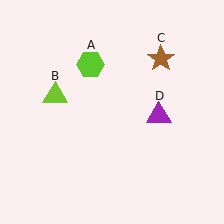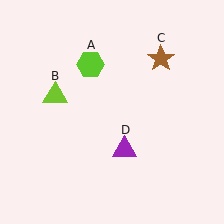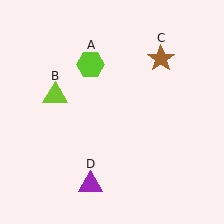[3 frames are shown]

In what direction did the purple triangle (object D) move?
The purple triangle (object D) moved down and to the left.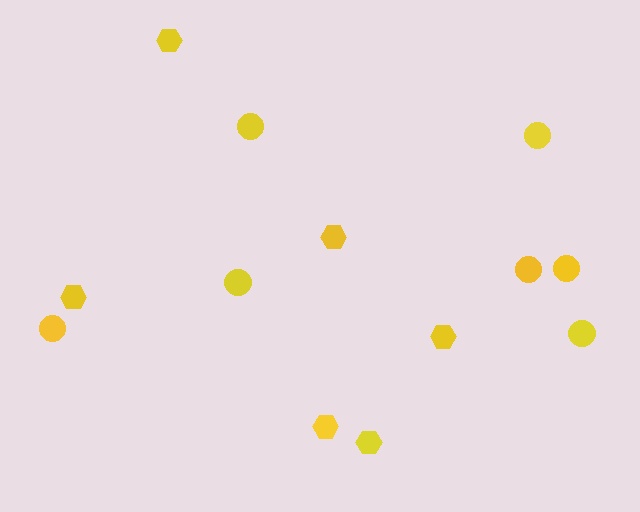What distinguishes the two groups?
There are 2 groups: one group of circles (7) and one group of hexagons (6).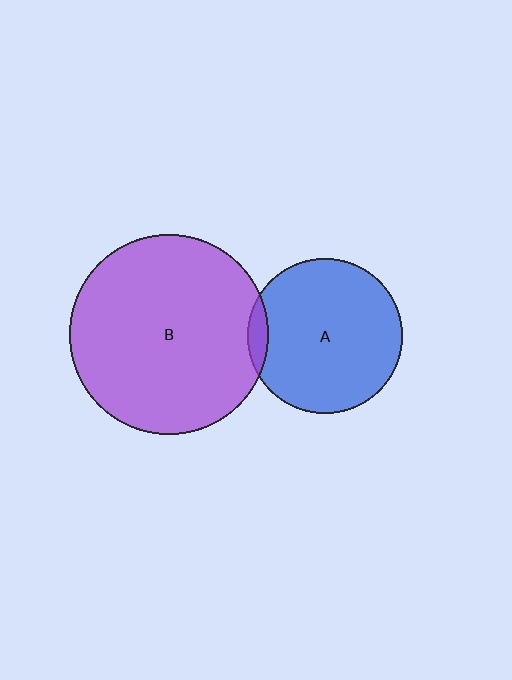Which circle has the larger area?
Circle B (purple).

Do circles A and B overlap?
Yes.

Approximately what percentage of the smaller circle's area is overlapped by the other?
Approximately 5%.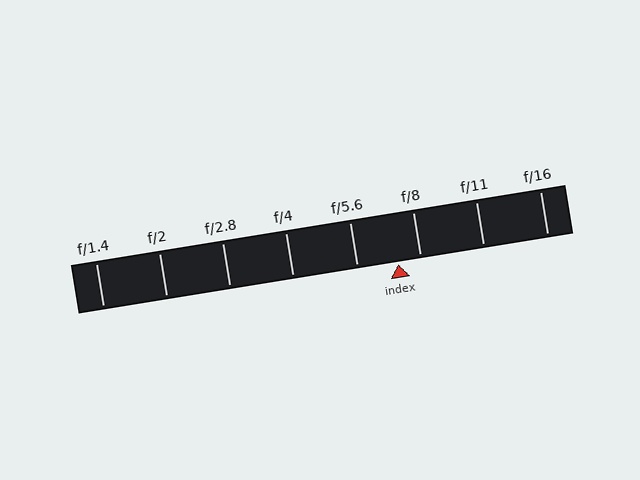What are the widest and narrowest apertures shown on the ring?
The widest aperture shown is f/1.4 and the narrowest is f/16.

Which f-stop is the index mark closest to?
The index mark is closest to f/8.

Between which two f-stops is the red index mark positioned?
The index mark is between f/5.6 and f/8.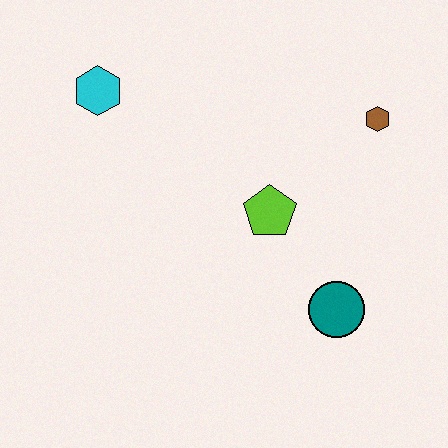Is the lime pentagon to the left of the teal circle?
Yes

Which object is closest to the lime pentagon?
The teal circle is closest to the lime pentagon.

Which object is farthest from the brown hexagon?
The cyan hexagon is farthest from the brown hexagon.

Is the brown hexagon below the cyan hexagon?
Yes